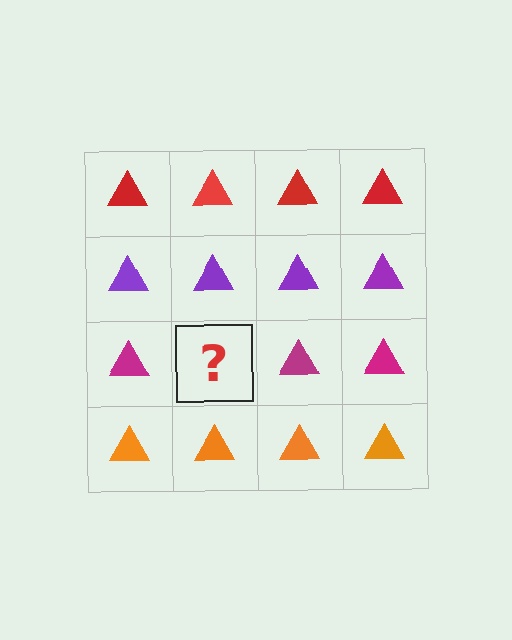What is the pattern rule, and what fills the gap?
The rule is that each row has a consistent color. The gap should be filled with a magenta triangle.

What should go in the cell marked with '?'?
The missing cell should contain a magenta triangle.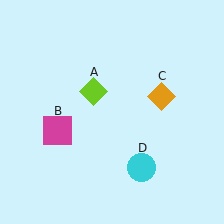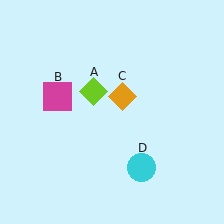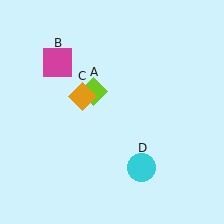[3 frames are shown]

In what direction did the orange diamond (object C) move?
The orange diamond (object C) moved left.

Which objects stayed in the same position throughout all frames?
Lime diamond (object A) and cyan circle (object D) remained stationary.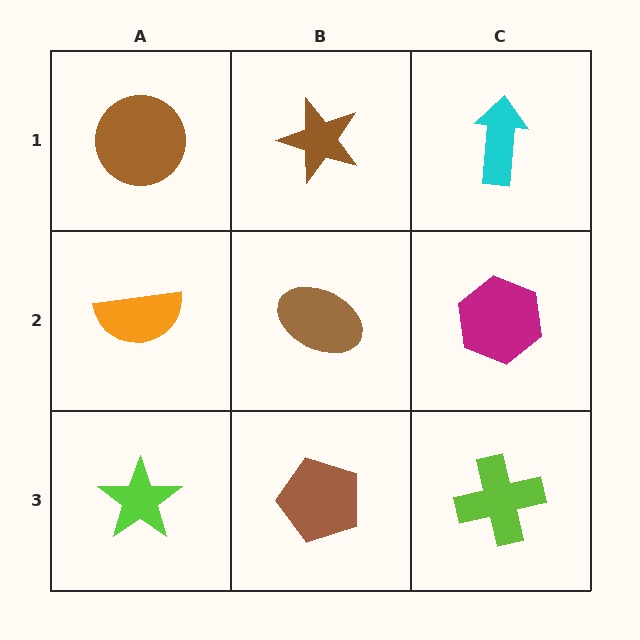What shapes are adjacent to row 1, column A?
An orange semicircle (row 2, column A), a brown star (row 1, column B).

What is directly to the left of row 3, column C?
A brown pentagon.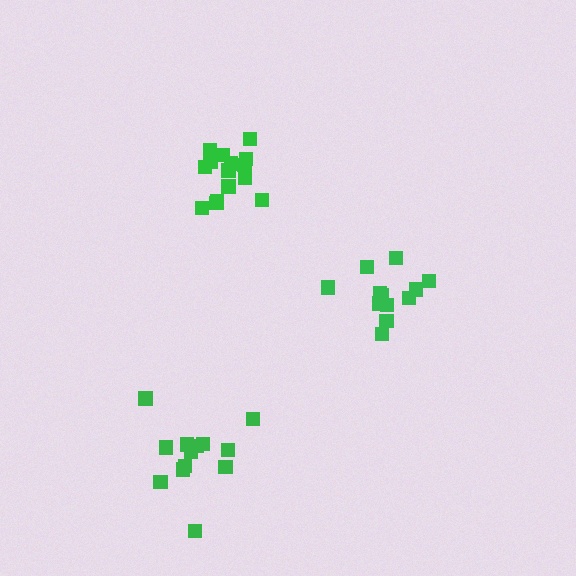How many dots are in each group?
Group 1: 13 dots, Group 2: 15 dots, Group 3: 13 dots (41 total).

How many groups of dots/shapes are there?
There are 3 groups.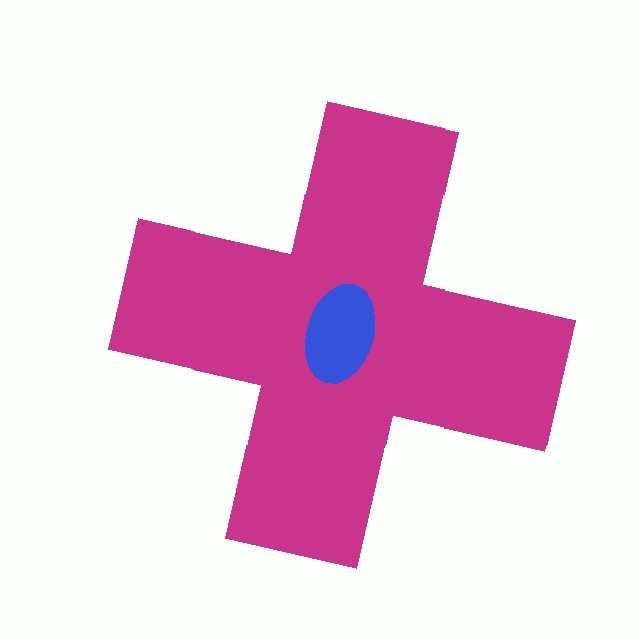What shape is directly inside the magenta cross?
The blue ellipse.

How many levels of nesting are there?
2.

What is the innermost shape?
The blue ellipse.